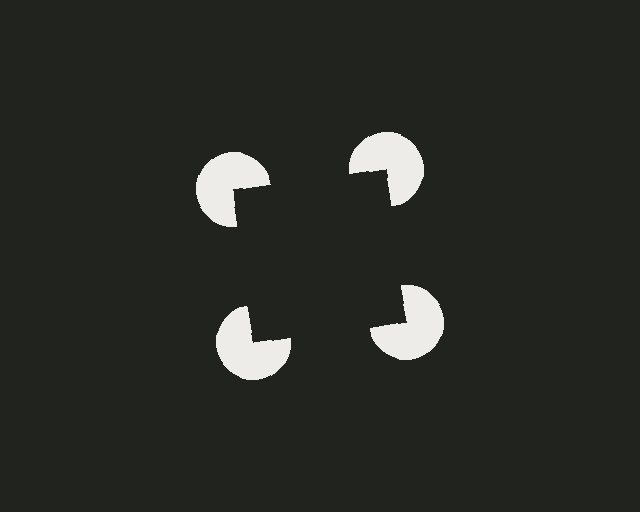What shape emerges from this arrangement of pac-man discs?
An illusory square — its edges are inferred from the aligned wedge cuts in the pac-man discs, not physically drawn.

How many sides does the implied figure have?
4 sides.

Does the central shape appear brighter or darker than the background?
It typically appears slightly darker than the background, even though no actual brightness change is drawn.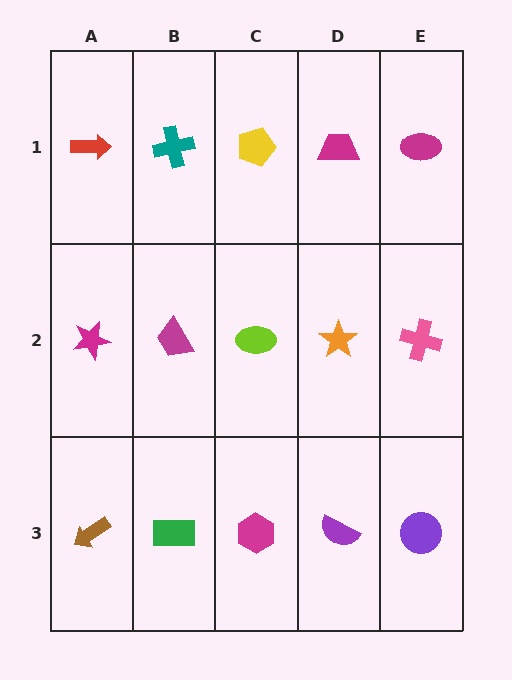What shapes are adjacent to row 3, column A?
A magenta star (row 2, column A), a green rectangle (row 3, column B).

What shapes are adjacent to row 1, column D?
An orange star (row 2, column D), a yellow pentagon (row 1, column C), a magenta ellipse (row 1, column E).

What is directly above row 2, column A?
A red arrow.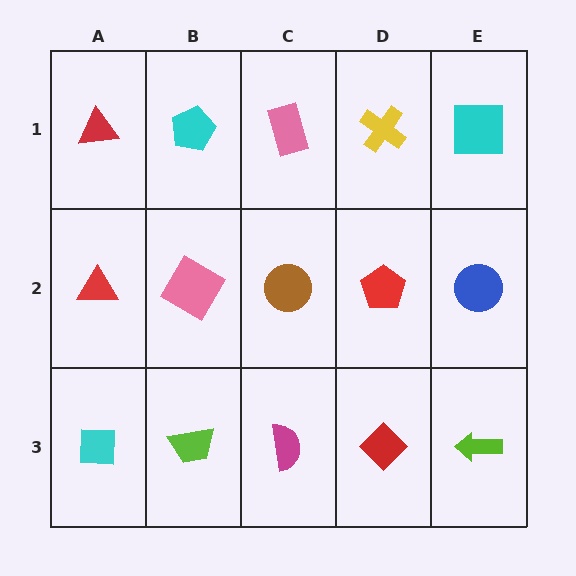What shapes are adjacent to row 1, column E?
A blue circle (row 2, column E), a yellow cross (row 1, column D).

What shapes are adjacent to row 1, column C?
A brown circle (row 2, column C), a cyan pentagon (row 1, column B), a yellow cross (row 1, column D).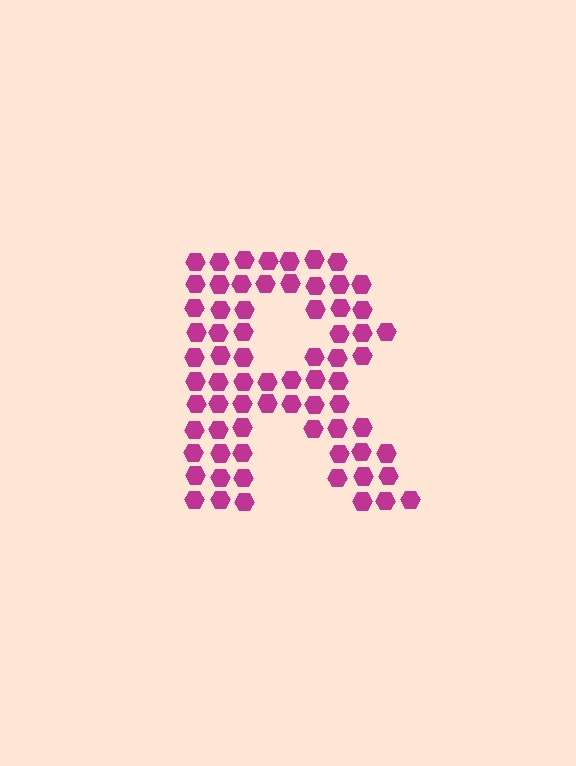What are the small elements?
The small elements are hexagons.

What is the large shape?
The large shape is the letter R.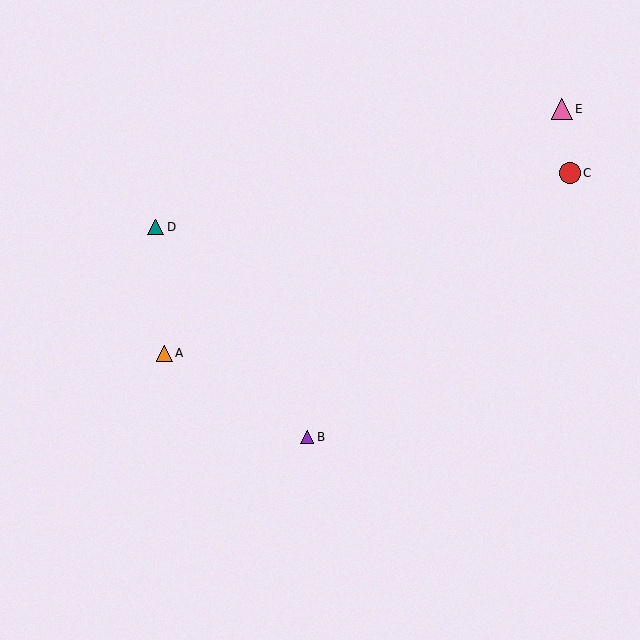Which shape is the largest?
The pink triangle (labeled E) is the largest.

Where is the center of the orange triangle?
The center of the orange triangle is at (164, 353).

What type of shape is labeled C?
Shape C is a red circle.